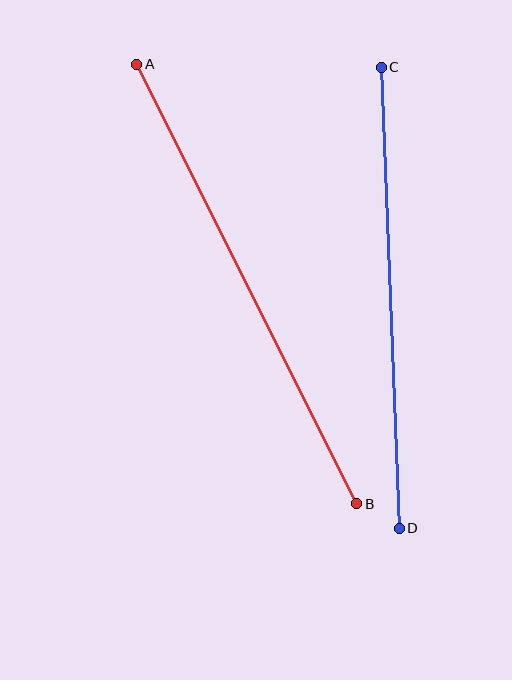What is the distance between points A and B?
The distance is approximately 491 pixels.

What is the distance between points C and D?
The distance is approximately 462 pixels.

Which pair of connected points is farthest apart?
Points A and B are farthest apart.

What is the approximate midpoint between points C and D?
The midpoint is at approximately (390, 298) pixels.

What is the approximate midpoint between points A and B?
The midpoint is at approximately (247, 284) pixels.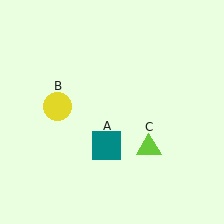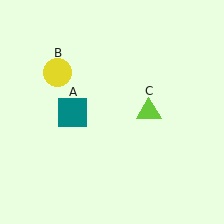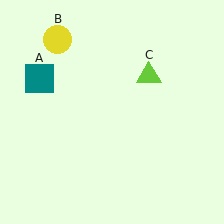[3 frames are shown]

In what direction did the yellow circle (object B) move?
The yellow circle (object B) moved up.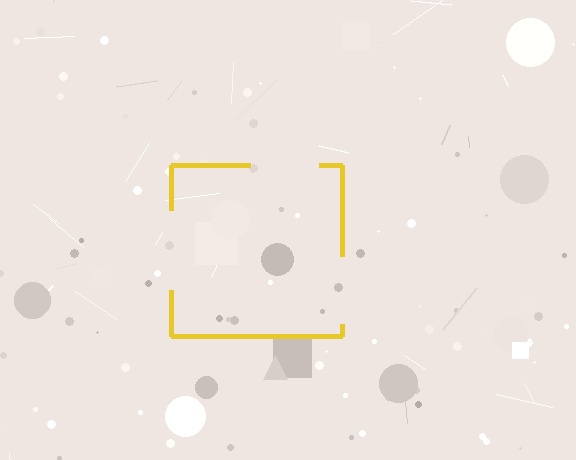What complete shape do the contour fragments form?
The contour fragments form a square.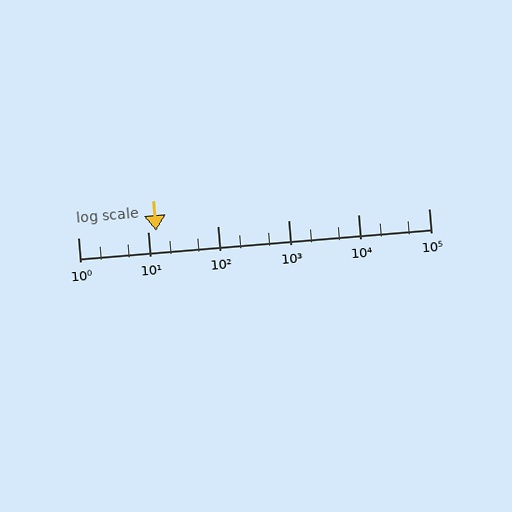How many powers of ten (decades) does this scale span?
The scale spans 5 decades, from 1 to 100000.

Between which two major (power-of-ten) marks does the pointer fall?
The pointer is between 10 and 100.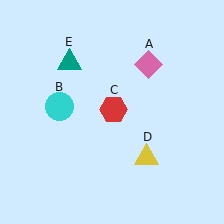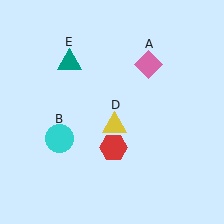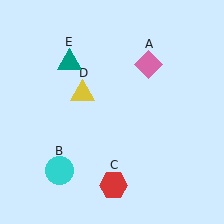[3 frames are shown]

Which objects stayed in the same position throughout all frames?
Pink diamond (object A) and teal triangle (object E) remained stationary.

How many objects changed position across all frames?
3 objects changed position: cyan circle (object B), red hexagon (object C), yellow triangle (object D).